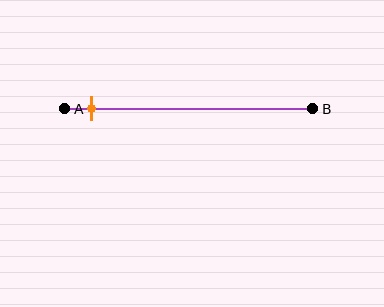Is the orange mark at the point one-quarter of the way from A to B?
No, the mark is at about 10% from A, not at the 25% one-quarter point.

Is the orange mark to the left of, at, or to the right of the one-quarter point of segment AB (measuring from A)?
The orange mark is to the left of the one-quarter point of segment AB.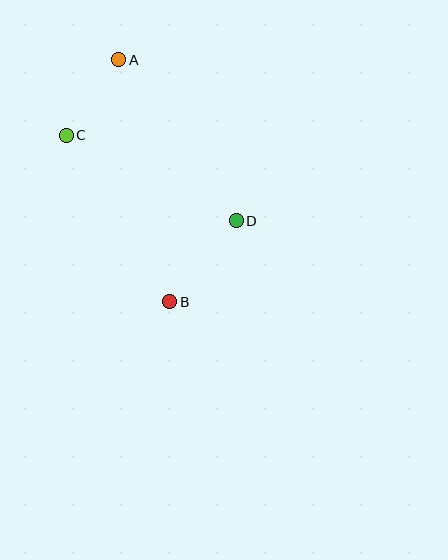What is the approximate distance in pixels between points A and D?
The distance between A and D is approximately 199 pixels.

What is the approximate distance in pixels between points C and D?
The distance between C and D is approximately 190 pixels.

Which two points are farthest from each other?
Points A and B are farthest from each other.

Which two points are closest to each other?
Points A and C are closest to each other.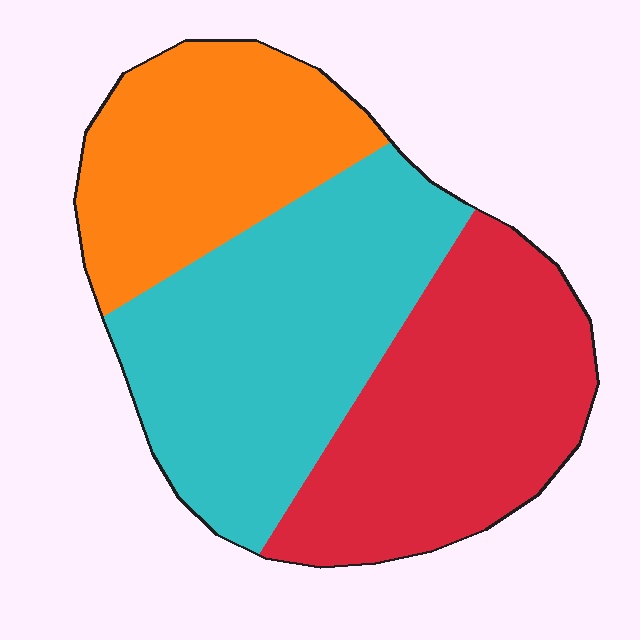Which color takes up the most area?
Cyan, at roughly 40%.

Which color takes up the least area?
Orange, at roughly 25%.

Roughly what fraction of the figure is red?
Red covers 34% of the figure.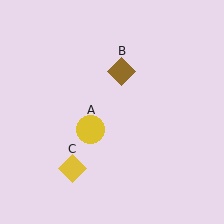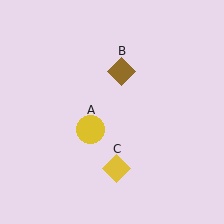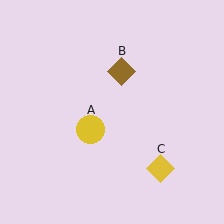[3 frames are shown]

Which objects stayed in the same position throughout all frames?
Yellow circle (object A) and brown diamond (object B) remained stationary.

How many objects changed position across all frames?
1 object changed position: yellow diamond (object C).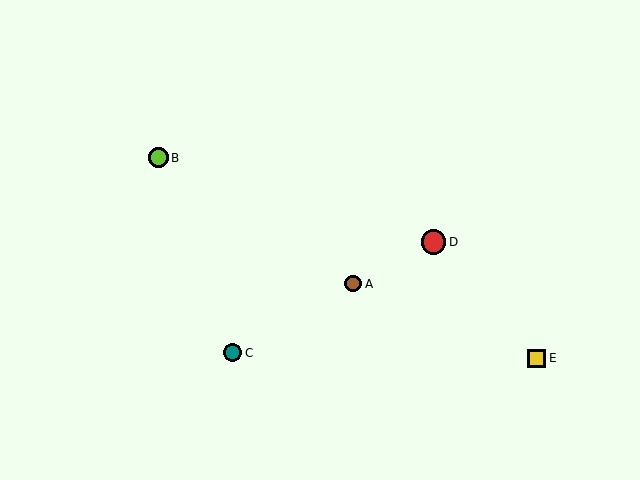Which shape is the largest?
The red circle (labeled D) is the largest.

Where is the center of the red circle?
The center of the red circle is at (434, 242).